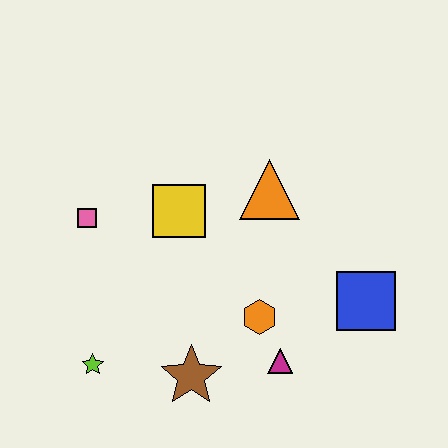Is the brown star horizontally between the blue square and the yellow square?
Yes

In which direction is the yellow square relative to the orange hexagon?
The yellow square is above the orange hexagon.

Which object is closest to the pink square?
The yellow square is closest to the pink square.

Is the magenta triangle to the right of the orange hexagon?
Yes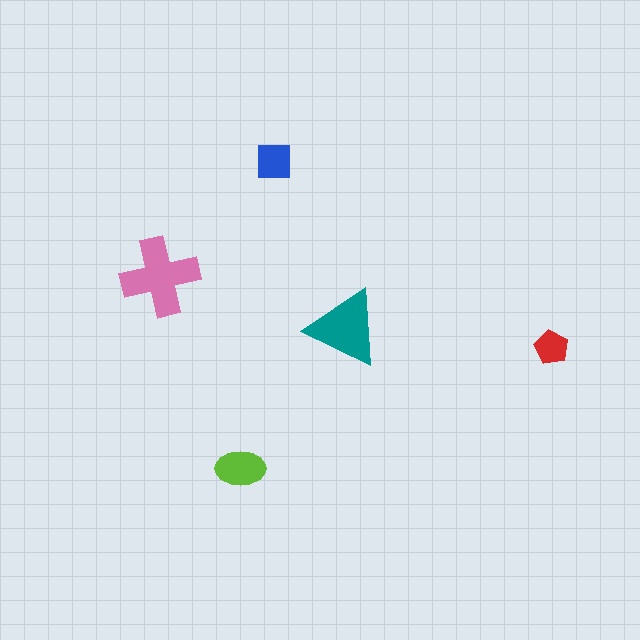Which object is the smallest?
The red pentagon.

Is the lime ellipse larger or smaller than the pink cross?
Smaller.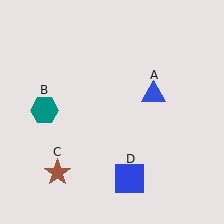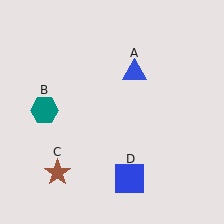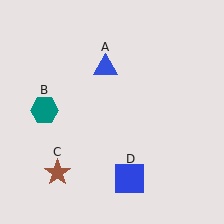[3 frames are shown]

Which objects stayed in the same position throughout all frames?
Teal hexagon (object B) and brown star (object C) and blue square (object D) remained stationary.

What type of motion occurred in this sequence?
The blue triangle (object A) rotated counterclockwise around the center of the scene.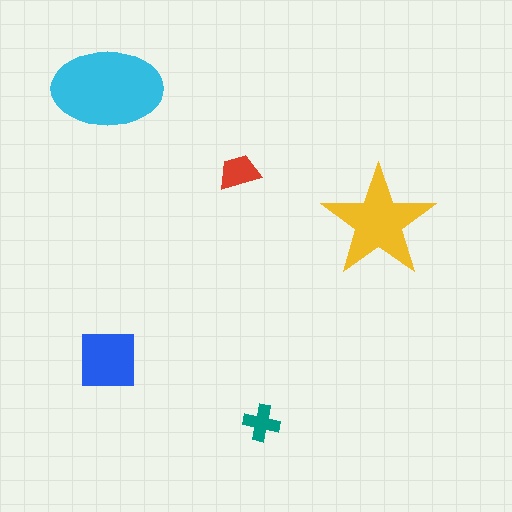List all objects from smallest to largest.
The teal cross, the red trapezoid, the blue square, the yellow star, the cyan ellipse.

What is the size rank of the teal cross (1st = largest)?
5th.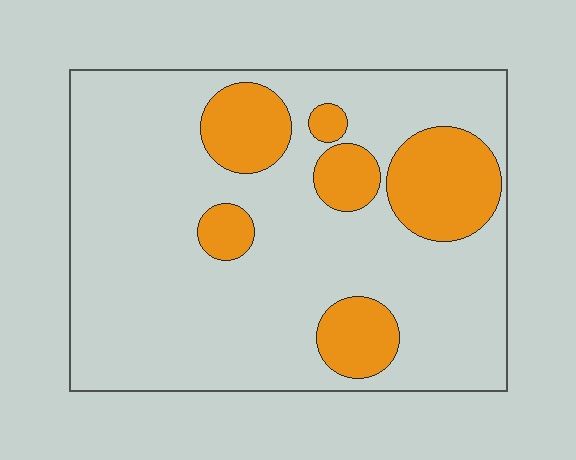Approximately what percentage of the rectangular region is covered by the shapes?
Approximately 20%.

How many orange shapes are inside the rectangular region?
6.